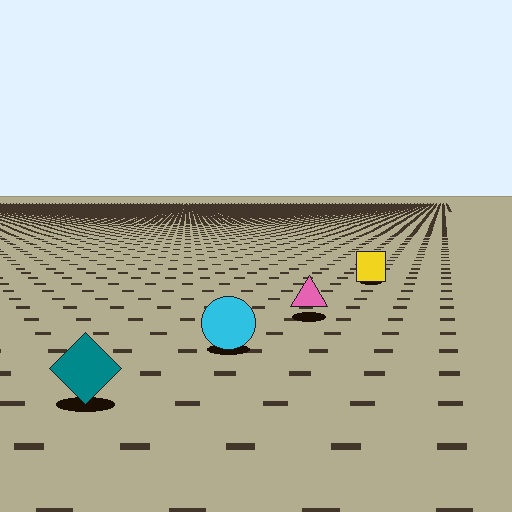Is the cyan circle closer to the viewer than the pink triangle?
Yes. The cyan circle is closer — you can tell from the texture gradient: the ground texture is coarser near it.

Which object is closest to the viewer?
The teal diamond is closest. The texture marks near it are larger and more spread out.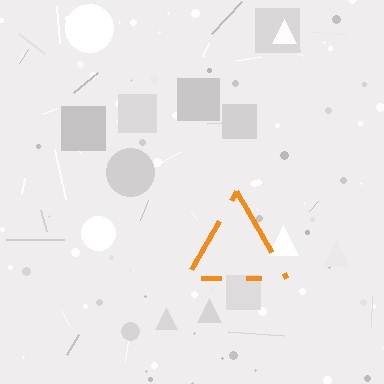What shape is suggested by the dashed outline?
The dashed outline suggests a triangle.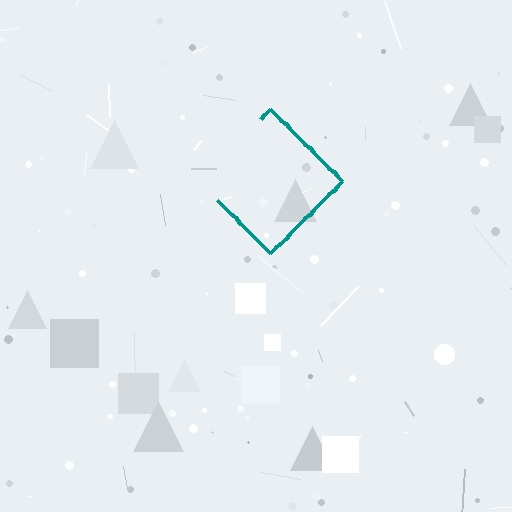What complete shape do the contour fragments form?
The contour fragments form a diamond.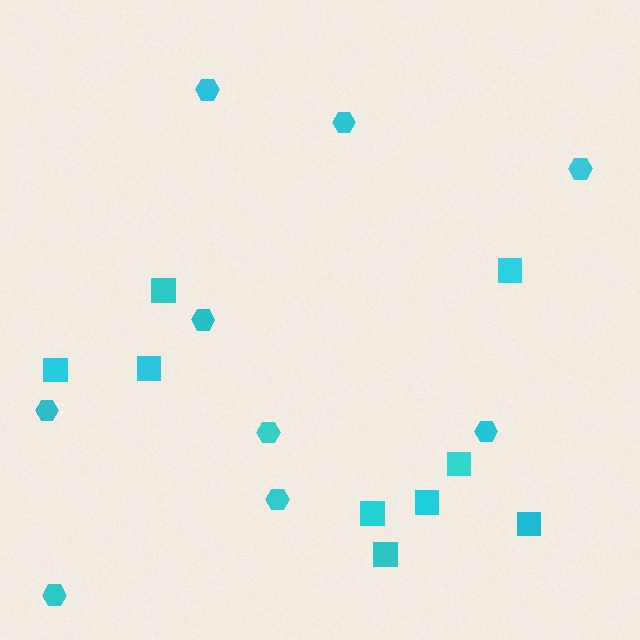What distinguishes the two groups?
There are 2 groups: one group of squares (9) and one group of hexagons (9).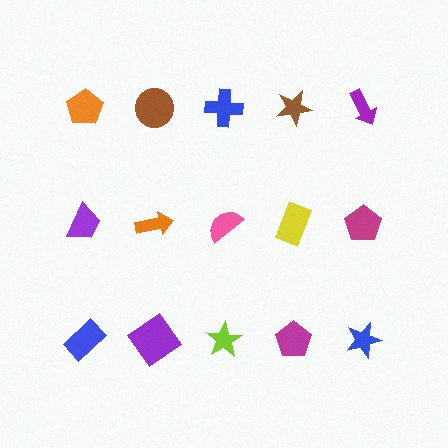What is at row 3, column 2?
A purple diamond.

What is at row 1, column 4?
A brown star.